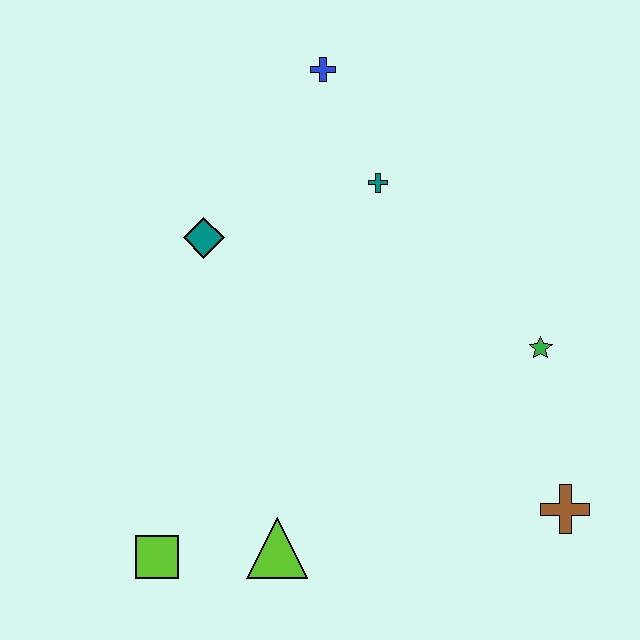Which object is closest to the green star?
The brown cross is closest to the green star.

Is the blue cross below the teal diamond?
No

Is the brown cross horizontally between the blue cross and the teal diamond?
No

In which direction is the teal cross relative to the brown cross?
The teal cross is above the brown cross.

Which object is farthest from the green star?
The lime square is farthest from the green star.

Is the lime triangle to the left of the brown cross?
Yes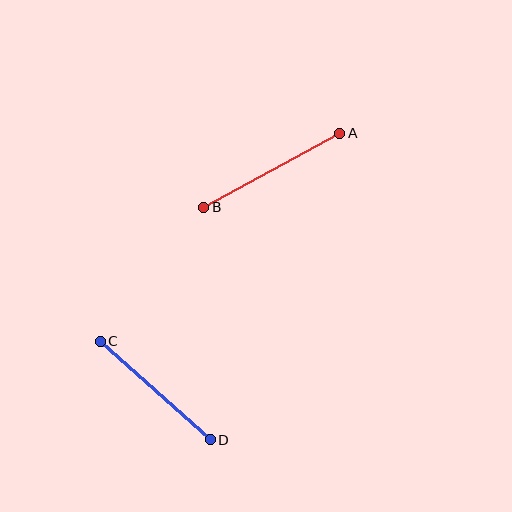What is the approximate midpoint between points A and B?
The midpoint is at approximately (272, 170) pixels.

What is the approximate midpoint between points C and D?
The midpoint is at approximately (155, 390) pixels.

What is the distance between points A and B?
The distance is approximately 155 pixels.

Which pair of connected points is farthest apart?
Points A and B are farthest apart.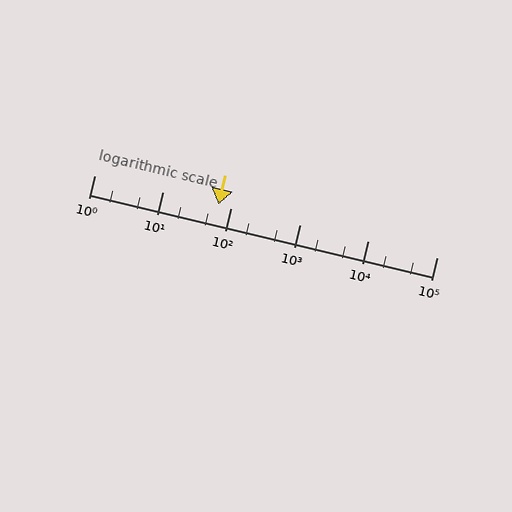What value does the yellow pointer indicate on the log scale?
The pointer indicates approximately 64.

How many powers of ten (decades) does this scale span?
The scale spans 5 decades, from 1 to 100000.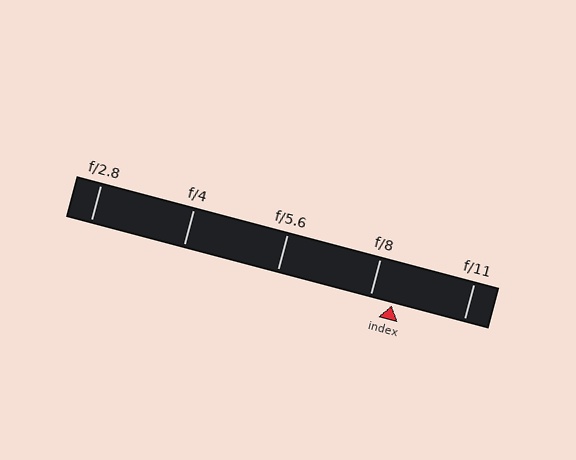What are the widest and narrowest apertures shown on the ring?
The widest aperture shown is f/2.8 and the narrowest is f/11.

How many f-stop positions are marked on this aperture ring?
There are 5 f-stop positions marked.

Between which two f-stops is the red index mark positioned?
The index mark is between f/8 and f/11.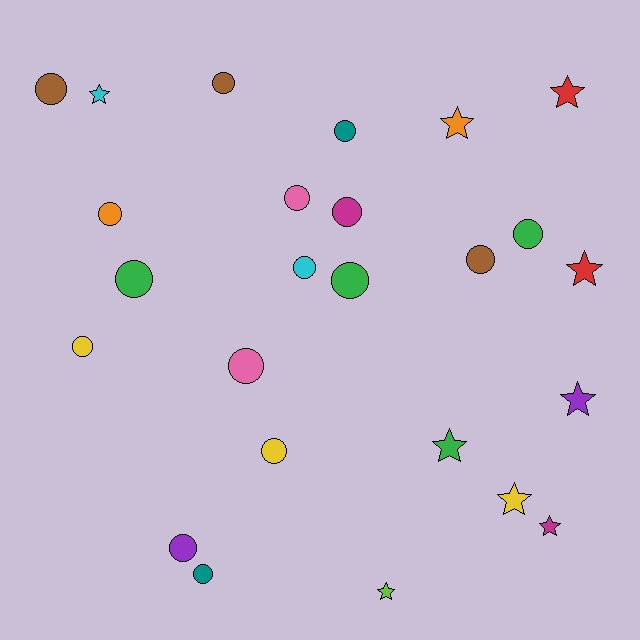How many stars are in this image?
There are 9 stars.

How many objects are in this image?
There are 25 objects.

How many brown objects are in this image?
There are 3 brown objects.